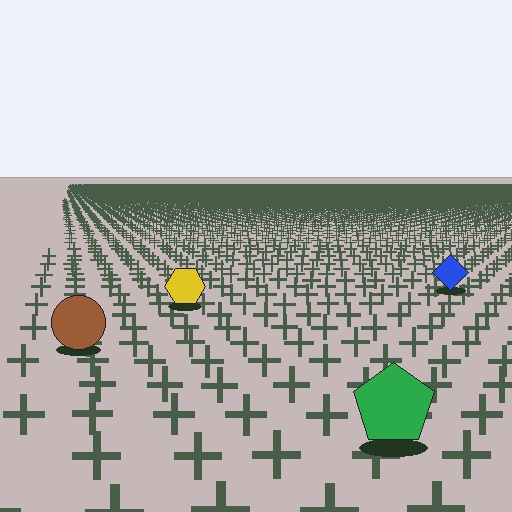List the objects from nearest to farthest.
From nearest to farthest: the green pentagon, the brown circle, the yellow hexagon, the blue diamond.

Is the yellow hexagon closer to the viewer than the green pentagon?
No. The green pentagon is closer — you can tell from the texture gradient: the ground texture is coarser near it.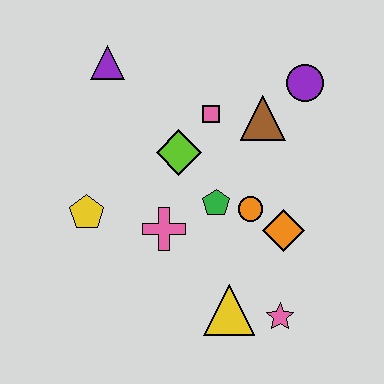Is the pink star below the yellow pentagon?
Yes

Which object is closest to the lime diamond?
The pink square is closest to the lime diamond.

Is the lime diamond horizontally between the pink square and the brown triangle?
No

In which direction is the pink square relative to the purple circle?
The pink square is to the left of the purple circle.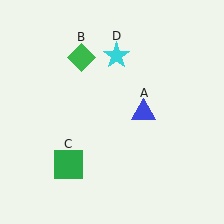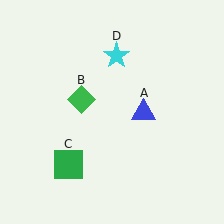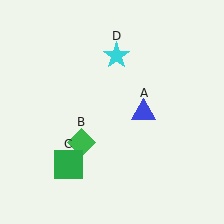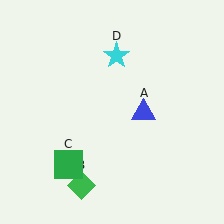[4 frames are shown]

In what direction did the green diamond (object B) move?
The green diamond (object B) moved down.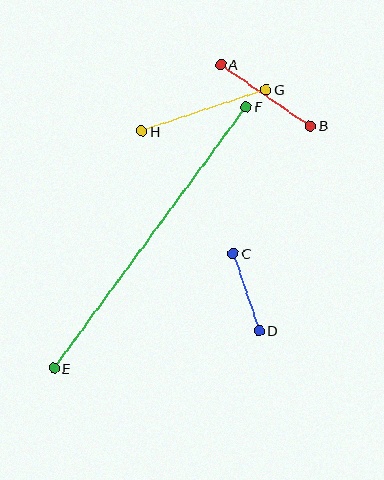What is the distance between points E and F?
The distance is approximately 325 pixels.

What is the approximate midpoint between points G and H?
The midpoint is at approximately (204, 110) pixels.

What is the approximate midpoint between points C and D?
The midpoint is at approximately (246, 292) pixels.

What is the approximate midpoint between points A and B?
The midpoint is at approximately (266, 95) pixels.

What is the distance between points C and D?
The distance is approximately 81 pixels.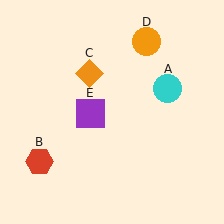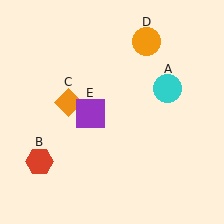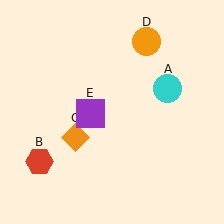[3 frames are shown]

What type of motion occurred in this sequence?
The orange diamond (object C) rotated counterclockwise around the center of the scene.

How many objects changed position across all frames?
1 object changed position: orange diamond (object C).